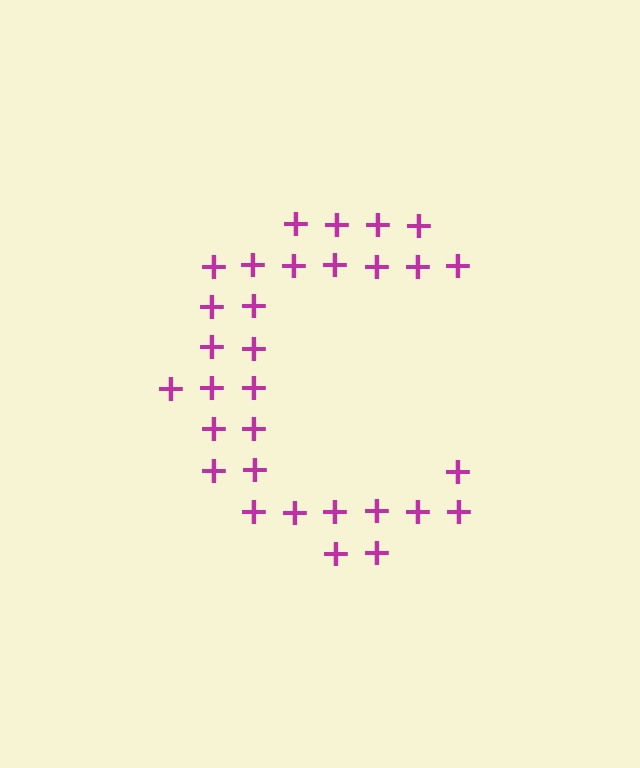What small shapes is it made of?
It is made of small plus signs.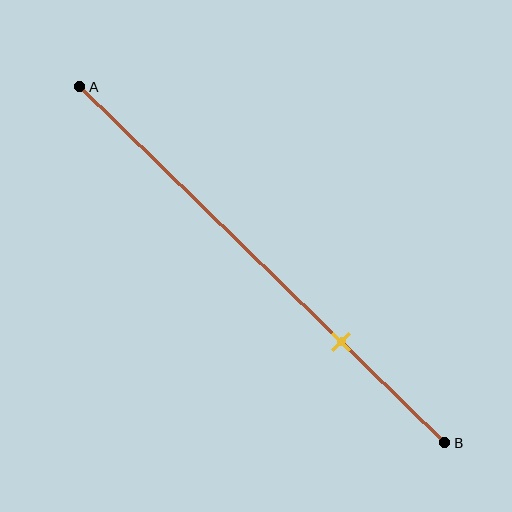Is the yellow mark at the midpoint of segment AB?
No, the mark is at about 70% from A, not at the 50% midpoint.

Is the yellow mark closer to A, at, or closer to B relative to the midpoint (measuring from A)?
The yellow mark is closer to point B than the midpoint of segment AB.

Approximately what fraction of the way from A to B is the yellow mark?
The yellow mark is approximately 70% of the way from A to B.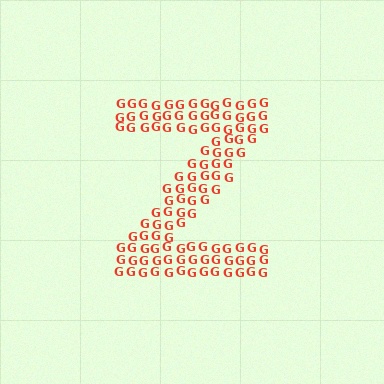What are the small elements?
The small elements are letter G's.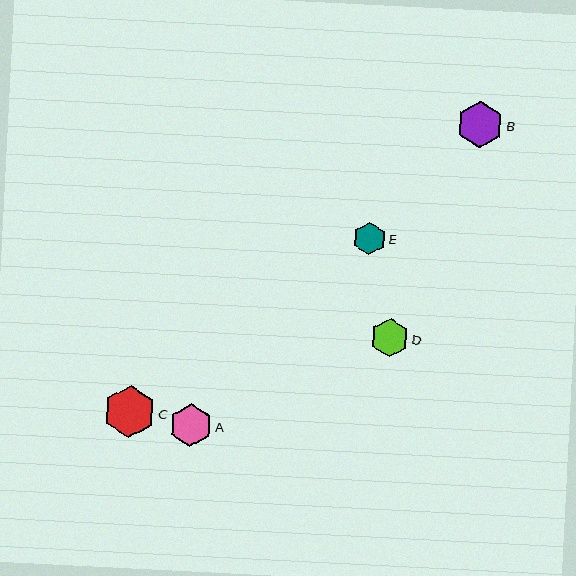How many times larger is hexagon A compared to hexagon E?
Hexagon A is approximately 1.3 times the size of hexagon E.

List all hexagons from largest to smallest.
From largest to smallest: C, B, A, D, E.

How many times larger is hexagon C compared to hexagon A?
Hexagon C is approximately 1.2 times the size of hexagon A.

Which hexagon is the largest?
Hexagon C is the largest with a size of approximately 52 pixels.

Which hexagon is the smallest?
Hexagon E is the smallest with a size of approximately 33 pixels.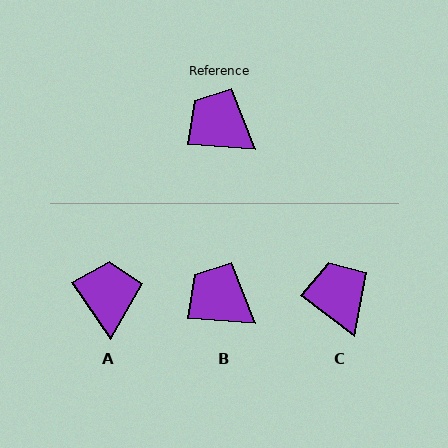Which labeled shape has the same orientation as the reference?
B.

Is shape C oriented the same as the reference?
No, it is off by about 33 degrees.